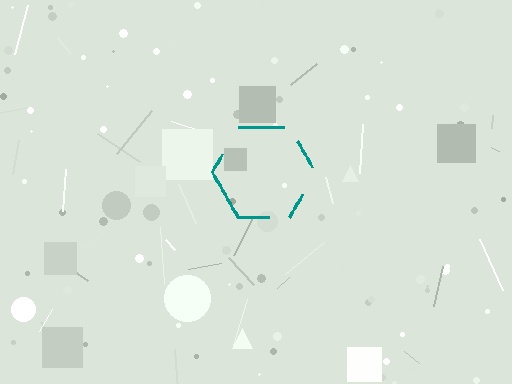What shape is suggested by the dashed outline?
The dashed outline suggests a hexagon.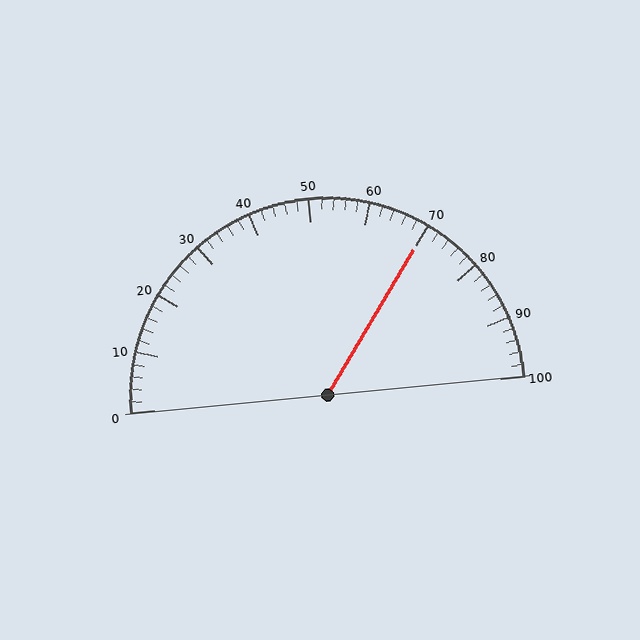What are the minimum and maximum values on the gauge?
The gauge ranges from 0 to 100.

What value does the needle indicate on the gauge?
The needle indicates approximately 70.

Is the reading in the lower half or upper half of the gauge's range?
The reading is in the upper half of the range (0 to 100).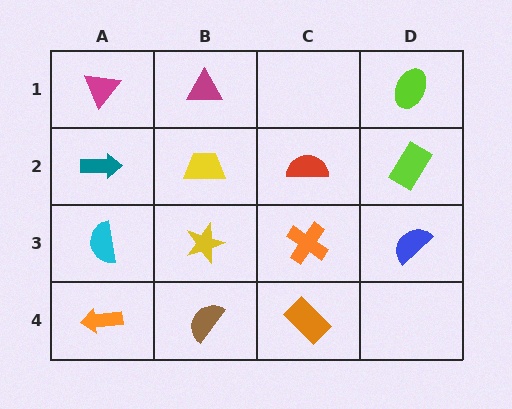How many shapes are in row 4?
3 shapes.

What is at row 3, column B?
A yellow star.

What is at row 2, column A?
A teal arrow.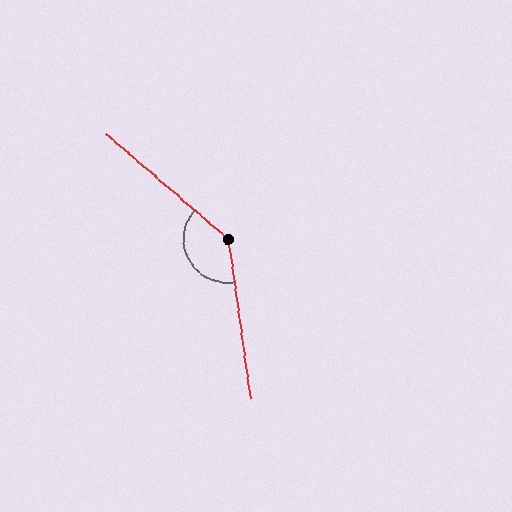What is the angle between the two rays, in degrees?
Approximately 139 degrees.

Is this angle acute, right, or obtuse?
It is obtuse.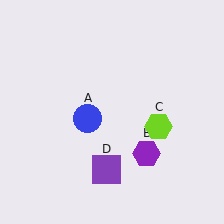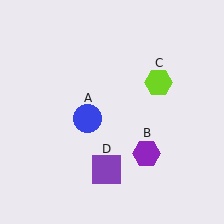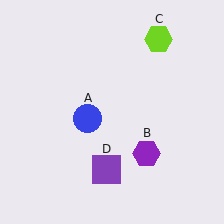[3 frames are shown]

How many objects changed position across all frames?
1 object changed position: lime hexagon (object C).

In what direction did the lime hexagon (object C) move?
The lime hexagon (object C) moved up.